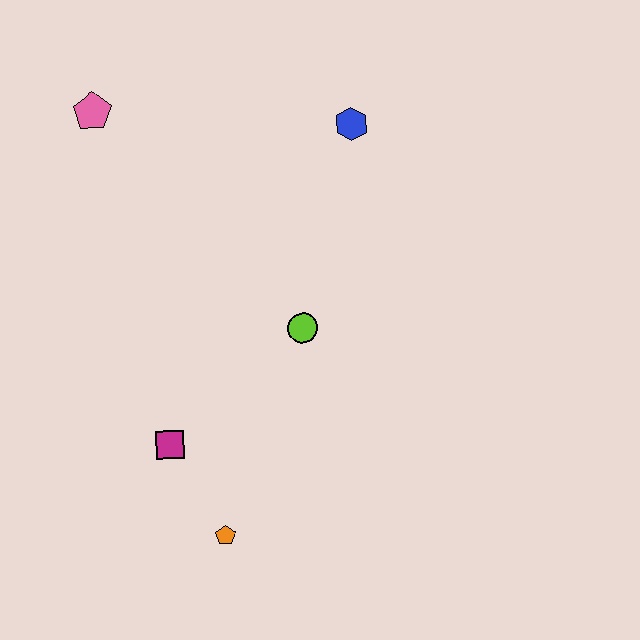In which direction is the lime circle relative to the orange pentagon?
The lime circle is above the orange pentagon.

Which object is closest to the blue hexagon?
The lime circle is closest to the blue hexagon.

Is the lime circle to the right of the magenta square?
Yes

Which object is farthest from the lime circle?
The pink pentagon is farthest from the lime circle.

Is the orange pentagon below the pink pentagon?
Yes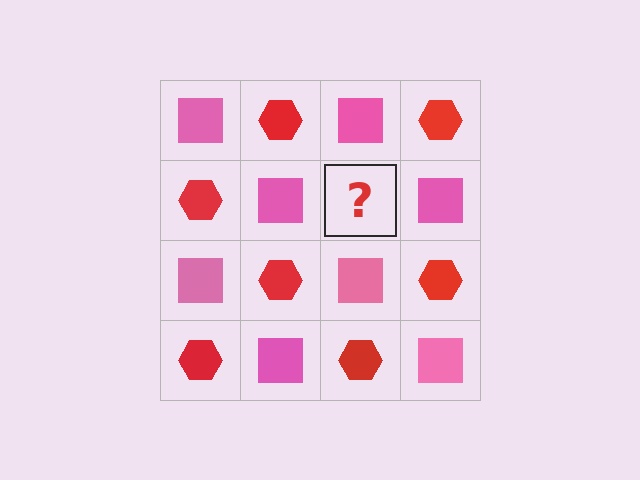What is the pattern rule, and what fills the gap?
The rule is that it alternates pink square and red hexagon in a checkerboard pattern. The gap should be filled with a red hexagon.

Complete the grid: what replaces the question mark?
The question mark should be replaced with a red hexagon.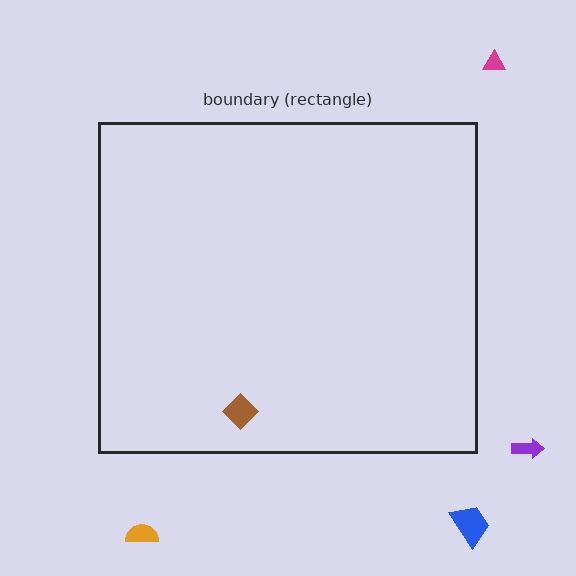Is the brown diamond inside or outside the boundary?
Inside.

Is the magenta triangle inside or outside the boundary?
Outside.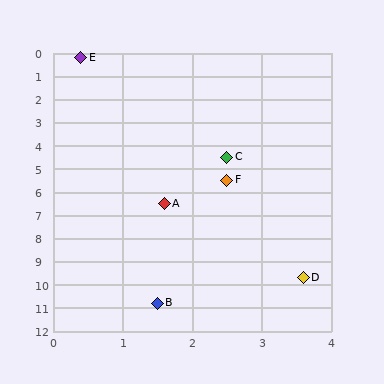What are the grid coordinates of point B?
Point B is at approximately (1.5, 10.8).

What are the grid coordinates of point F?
Point F is at approximately (2.5, 5.5).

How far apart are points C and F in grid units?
Points C and F are about 1.0 grid units apart.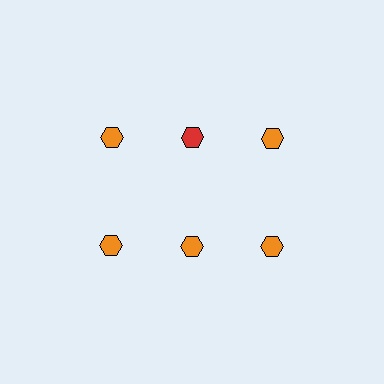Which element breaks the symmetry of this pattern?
The red hexagon in the top row, second from left column breaks the symmetry. All other shapes are orange hexagons.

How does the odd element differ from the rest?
It has a different color: red instead of orange.